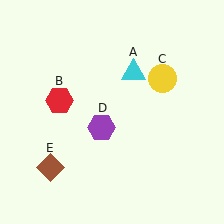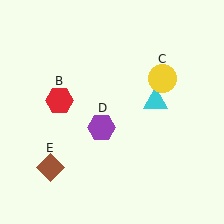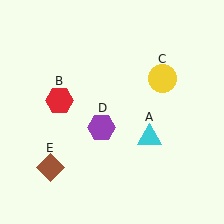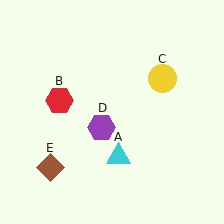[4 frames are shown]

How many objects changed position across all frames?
1 object changed position: cyan triangle (object A).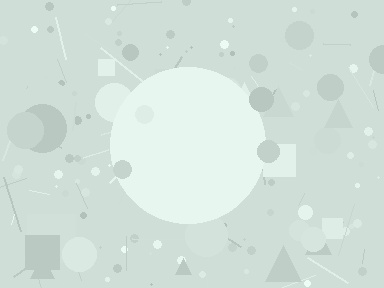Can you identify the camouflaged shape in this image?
The camouflaged shape is a circle.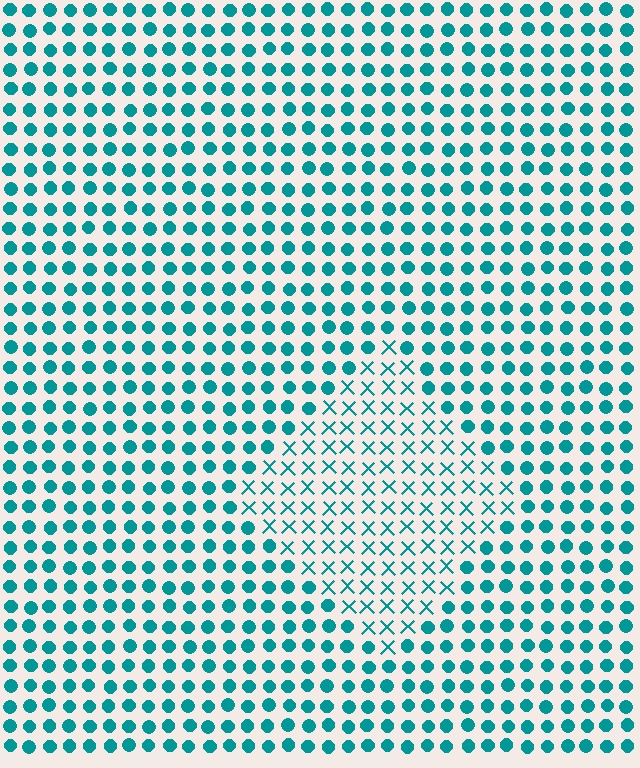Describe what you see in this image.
The image is filled with small teal elements arranged in a uniform grid. A diamond-shaped region contains X marks, while the surrounding area contains circles. The boundary is defined purely by the change in element shape.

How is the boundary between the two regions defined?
The boundary is defined by a change in element shape: X marks inside vs. circles outside. All elements share the same color and spacing.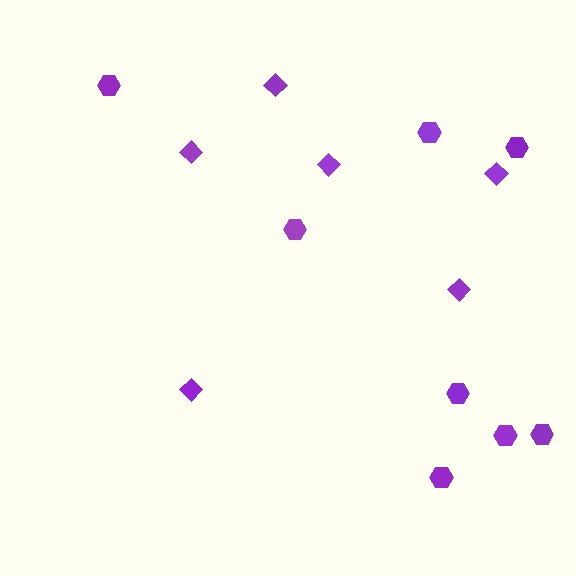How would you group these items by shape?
There are 2 groups: one group of diamonds (6) and one group of hexagons (8).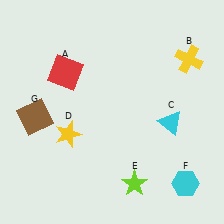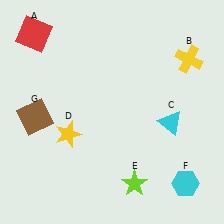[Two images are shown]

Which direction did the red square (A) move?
The red square (A) moved up.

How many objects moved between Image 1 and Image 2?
1 object moved between the two images.